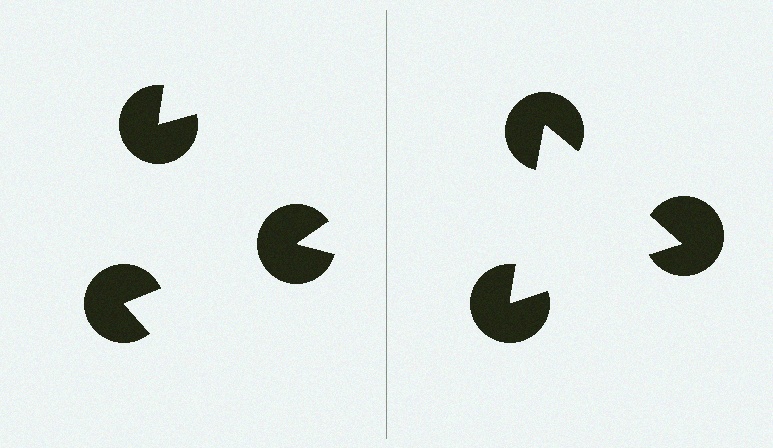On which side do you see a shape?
An illusory triangle appears on the right side. On the left side the wedge cuts are rotated, so no coherent shape forms.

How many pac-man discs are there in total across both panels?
6 — 3 on each side.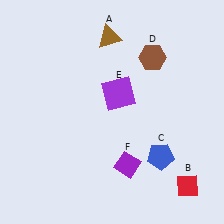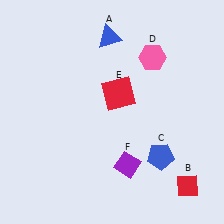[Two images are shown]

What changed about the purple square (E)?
In Image 1, E is purple. In Image 2, it changed to red.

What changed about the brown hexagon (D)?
In Image 1, D is brown. In Image 2, it changed to pink.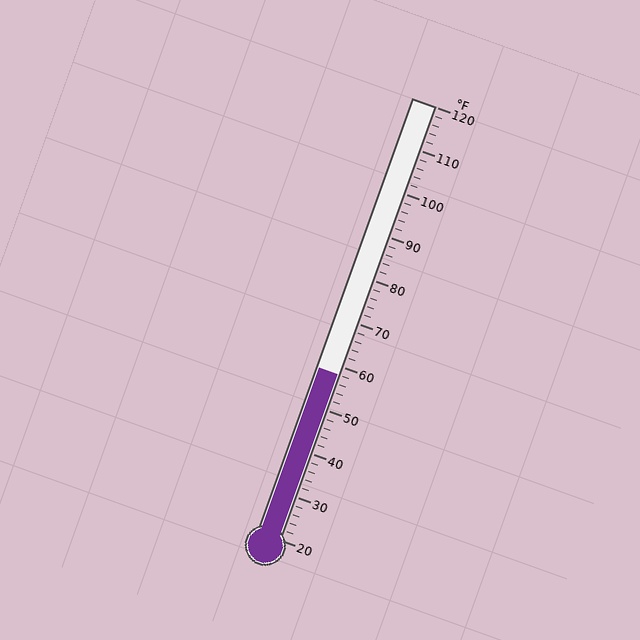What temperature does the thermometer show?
The thermometer shows approximately 58°F.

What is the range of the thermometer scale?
The thermometer scale ranges from 20°F to 120°F.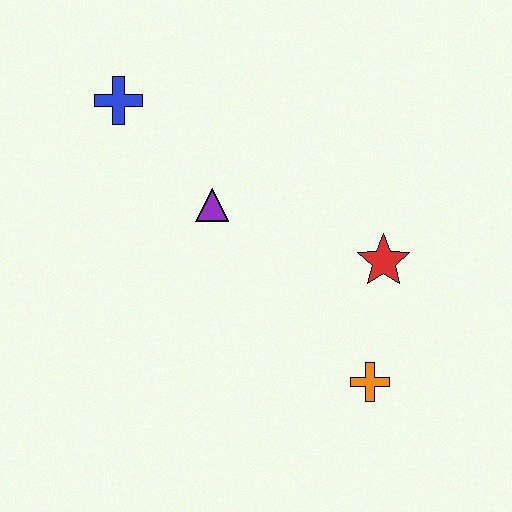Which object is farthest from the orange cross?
The blue cross is farthest from the orange cross.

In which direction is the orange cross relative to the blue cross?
The orange cross is below the blue cross.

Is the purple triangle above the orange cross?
Yes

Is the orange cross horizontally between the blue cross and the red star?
Yes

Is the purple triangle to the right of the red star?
No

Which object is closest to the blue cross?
The purple triangle is closest to the blue cross.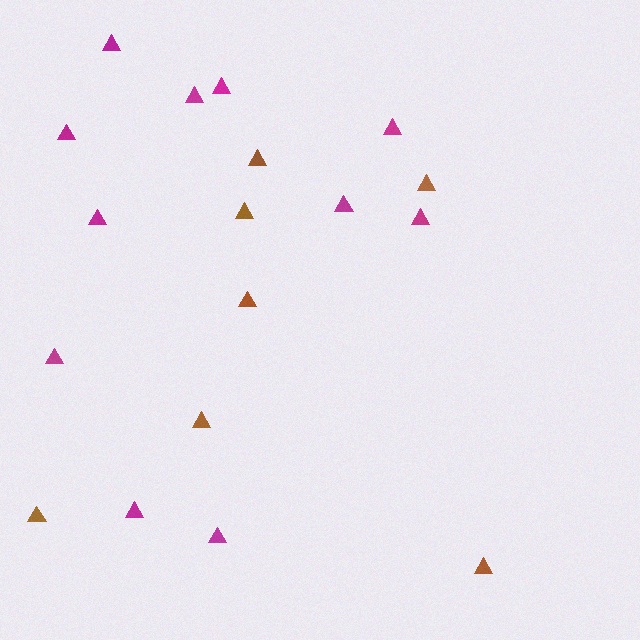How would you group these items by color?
There are 2 groups: one group of brown triangles (7) and one group of magenta triangles (11).